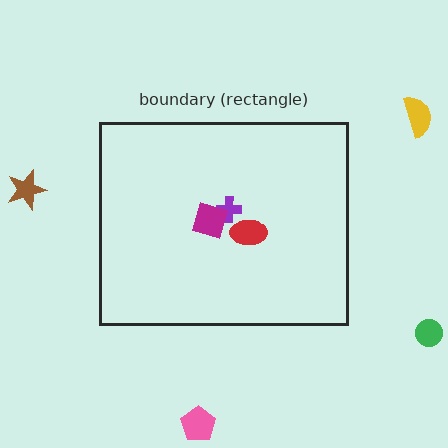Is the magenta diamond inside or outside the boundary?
Inside.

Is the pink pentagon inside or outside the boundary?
Outside.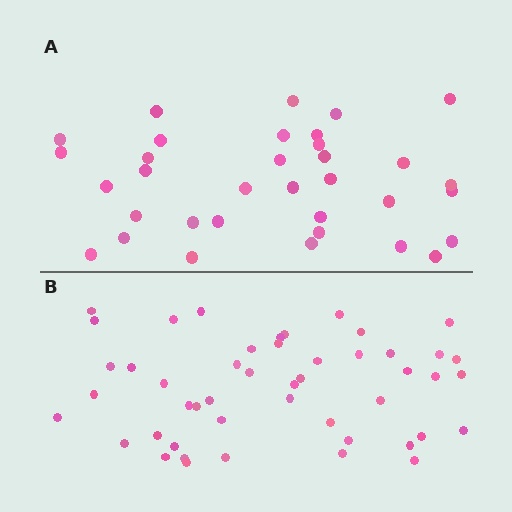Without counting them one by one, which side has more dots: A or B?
Region B (the bottom region) has more dots.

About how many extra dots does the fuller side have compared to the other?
Region B has approximately 15 more dots than region A.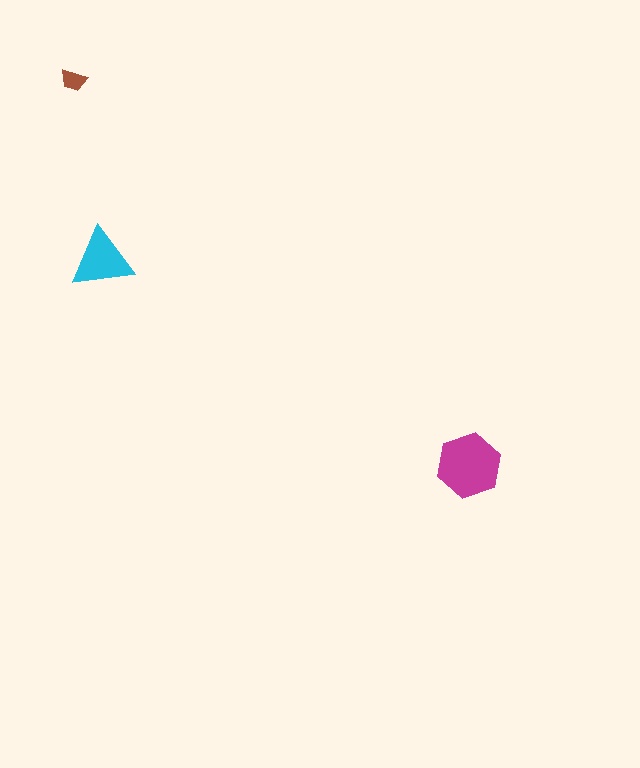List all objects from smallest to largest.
The brown trapezoid, the cyan triangle, the magenta hexagon.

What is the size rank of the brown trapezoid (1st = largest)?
3rd.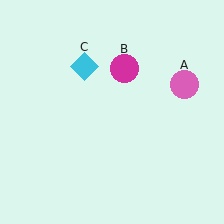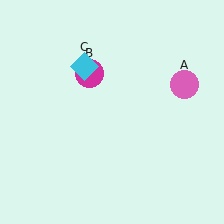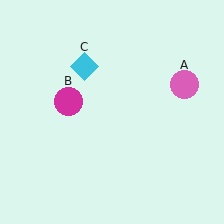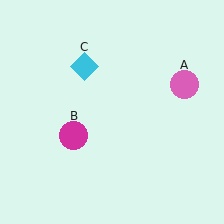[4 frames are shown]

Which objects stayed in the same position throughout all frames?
Pink circle (object A) and cyan diamond (object C) remained stationary.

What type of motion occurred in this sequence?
The magenta circle (object B) rotated counterclockwise around the center of the scene.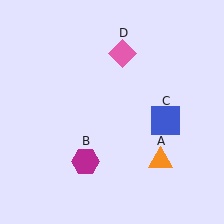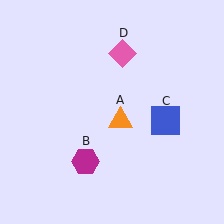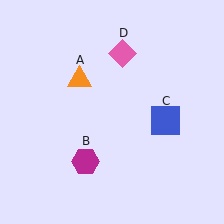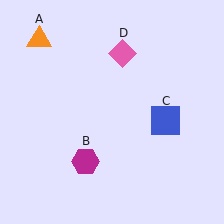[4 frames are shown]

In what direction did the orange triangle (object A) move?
The orange triangle (object A) moved up and to the left.